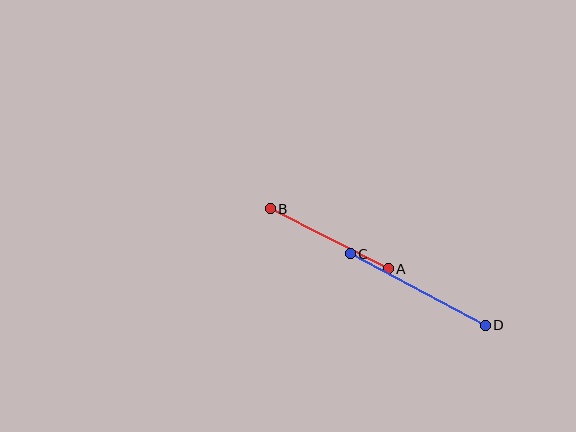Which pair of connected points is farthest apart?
Points C and D are farthest apart.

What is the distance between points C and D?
The distance is approximately 153 pixels.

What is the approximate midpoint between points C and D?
The midpoint is at approximately (418, 290) pixels.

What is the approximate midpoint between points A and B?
The midpoint is at approximately (329, 239) pixels.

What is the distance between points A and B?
The distance is approximately 132 pixels.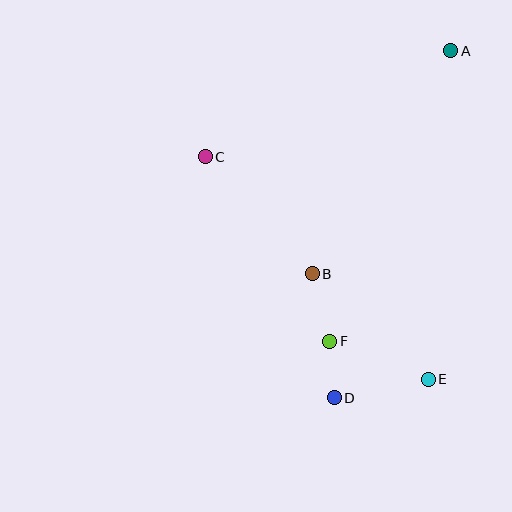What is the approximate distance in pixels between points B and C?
The distance between B and C is approximately 159 pixels.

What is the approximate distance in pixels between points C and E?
The distance between C and E is approximately 315 pixels.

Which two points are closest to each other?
Points D and F are closest to each other.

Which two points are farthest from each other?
Points A and D are farthest from each other.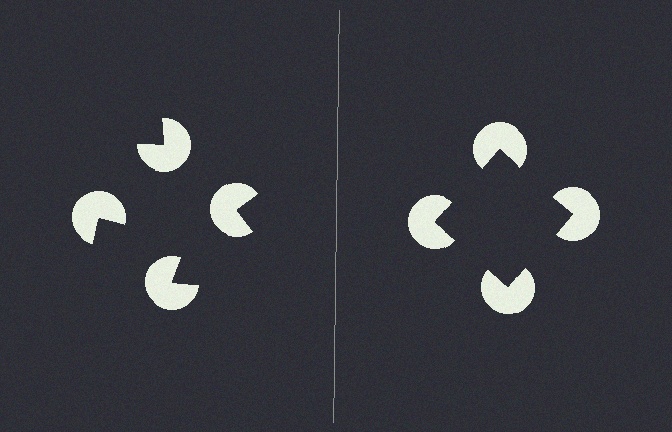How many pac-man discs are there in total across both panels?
8 — 4 on each side.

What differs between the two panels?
The pac-man discs are positioned identically on both sides; only the wedge orientations differ. On the right they align to a square; on the left they are misaligned.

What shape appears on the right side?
An illusory square.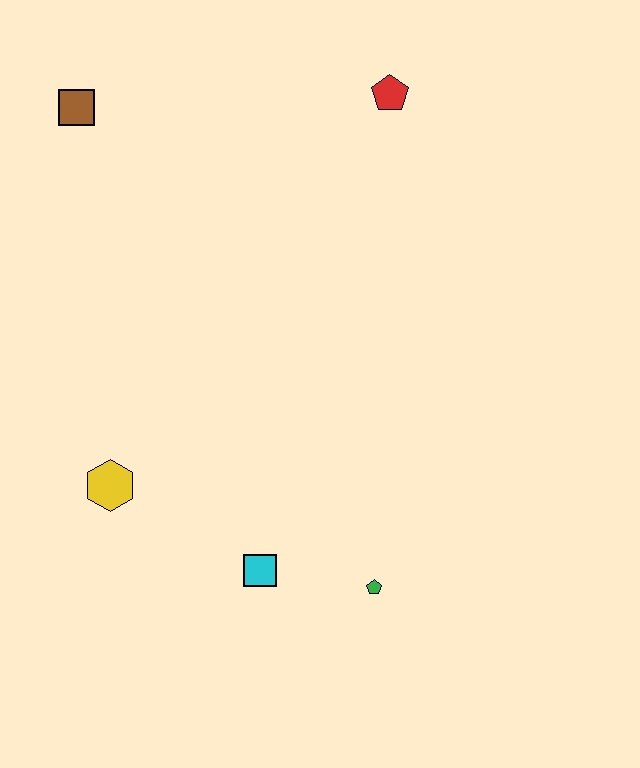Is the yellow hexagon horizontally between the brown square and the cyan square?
Yes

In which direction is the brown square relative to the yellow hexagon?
The brown square is above the yellow hexagon.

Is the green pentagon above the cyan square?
No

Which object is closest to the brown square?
The red pentagon is closest to the brown square.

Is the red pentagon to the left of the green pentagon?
No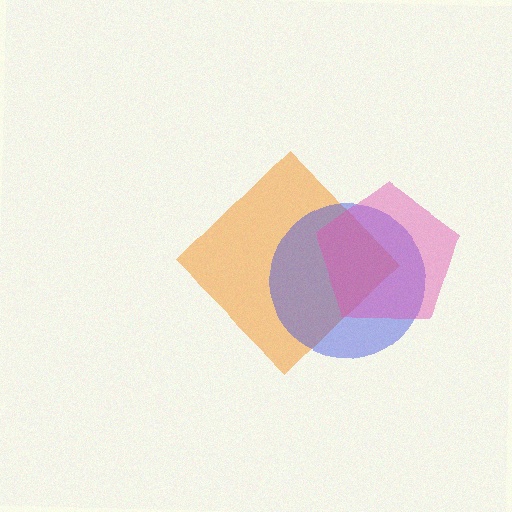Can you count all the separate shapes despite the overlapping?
Yes, there are 3 separate shapes.